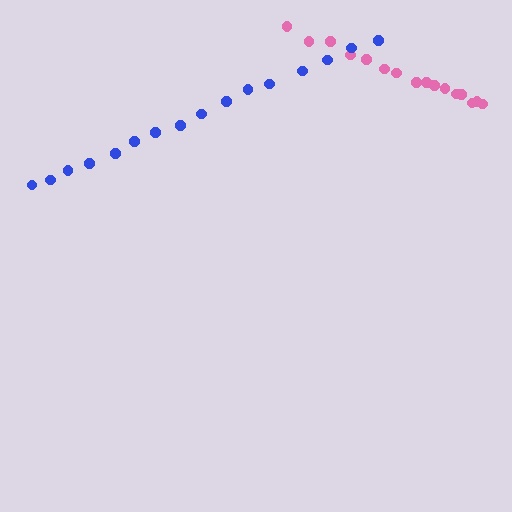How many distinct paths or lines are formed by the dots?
There are 2 distinct paths.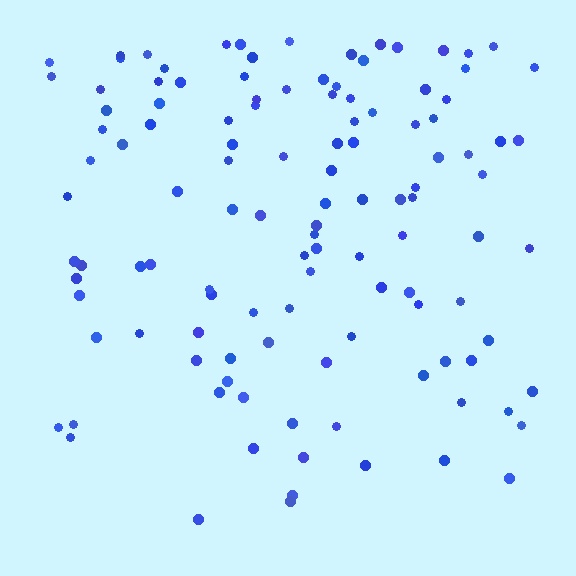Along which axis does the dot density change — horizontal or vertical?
Vertical.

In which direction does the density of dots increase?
From bottom to top, with the top side densest.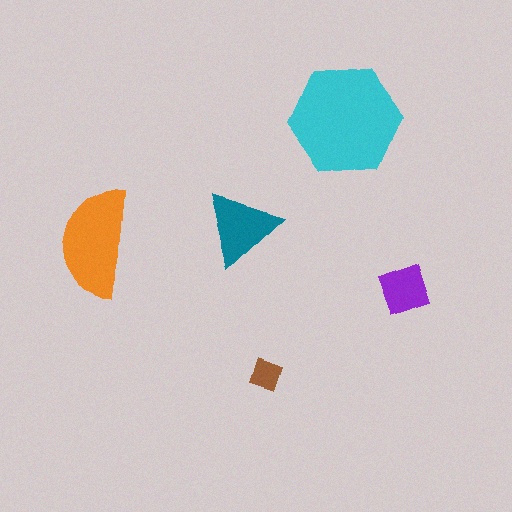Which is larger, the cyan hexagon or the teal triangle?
The cyan hexagon.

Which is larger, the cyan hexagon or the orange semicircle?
The cyan hexagon.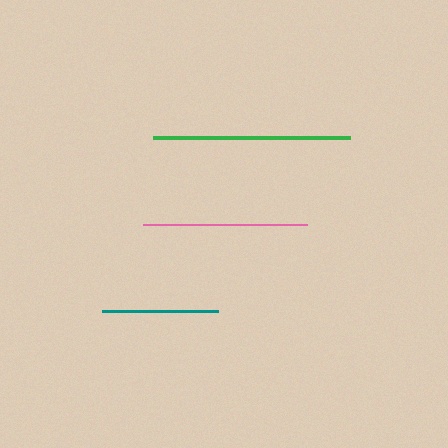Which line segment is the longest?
The green line is the longest at approximately 197 pixels.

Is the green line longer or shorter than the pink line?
The green line is longer than the pink line.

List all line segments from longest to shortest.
From longest to shortest: green, pink, teal.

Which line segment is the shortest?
The teal line is the shortest at approximately 116 pixels.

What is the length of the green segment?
The green segment is approximately 197 pixels long.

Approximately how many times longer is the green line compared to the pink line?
The green line is approximately 1.2 times the length of the pink line.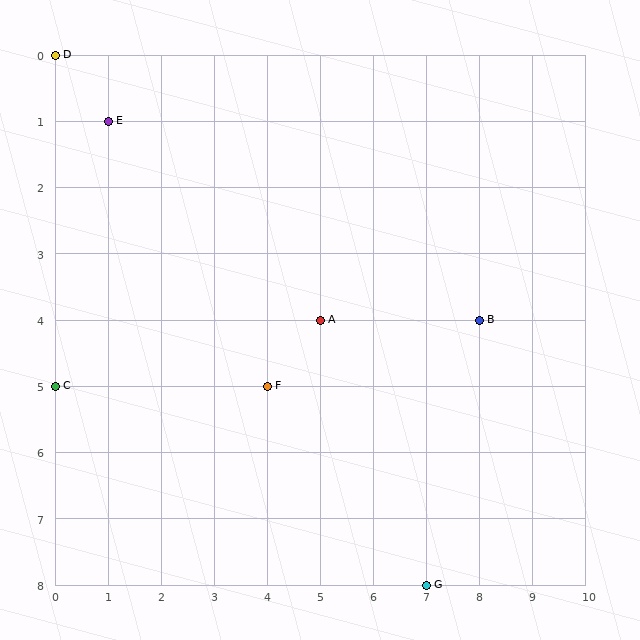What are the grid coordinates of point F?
Point F is at grid coordinates (4, 5).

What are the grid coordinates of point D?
Point D is at grid coordinates (0, 0).